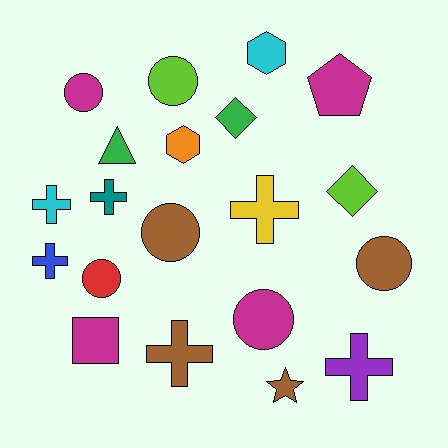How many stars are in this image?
There is 1 star.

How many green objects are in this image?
There are 2 green objects.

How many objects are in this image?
There are 20 objects.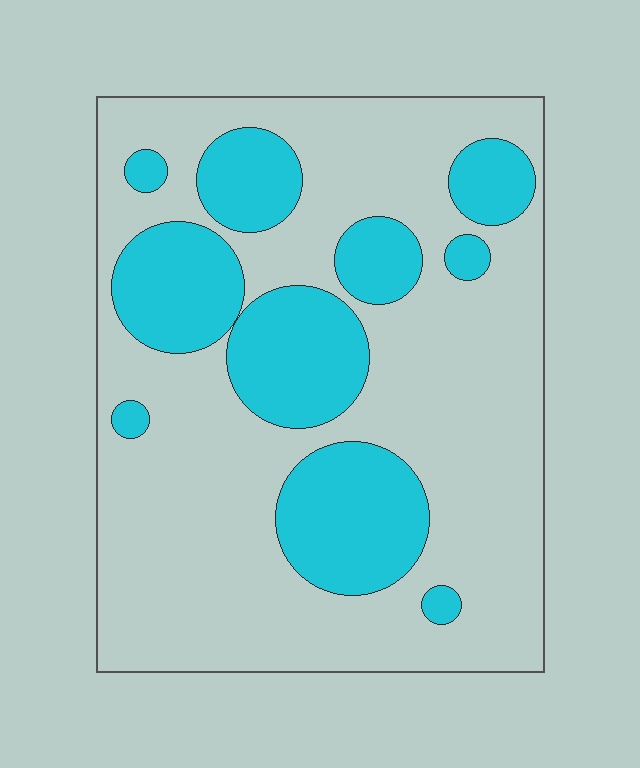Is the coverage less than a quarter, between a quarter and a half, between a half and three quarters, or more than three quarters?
Between a quarter and a half.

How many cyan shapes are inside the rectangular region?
10.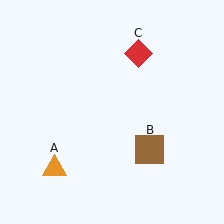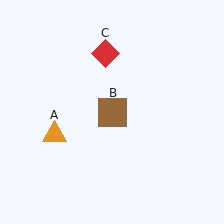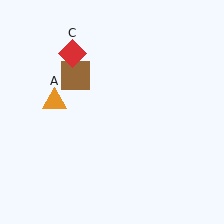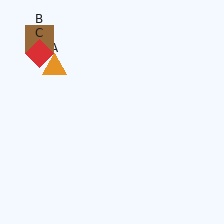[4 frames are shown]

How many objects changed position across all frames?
3 objects changed position: orange triangle (object A), brown square (object B), red diamond (object C).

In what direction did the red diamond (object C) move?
The red diamond (object C) moved left.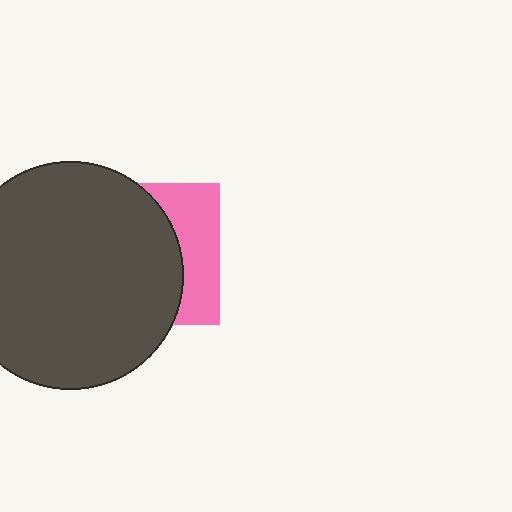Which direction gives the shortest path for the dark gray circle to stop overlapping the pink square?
Moving left gives the shortest separation.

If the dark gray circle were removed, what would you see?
You would see the complete pink square.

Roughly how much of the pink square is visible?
A small part of it is visible (roughly 32%).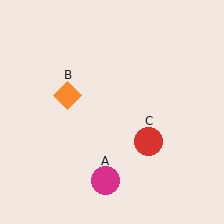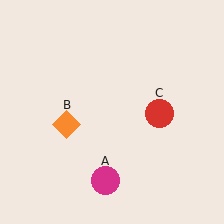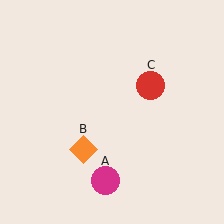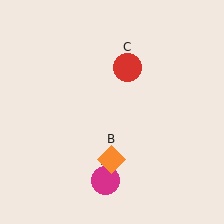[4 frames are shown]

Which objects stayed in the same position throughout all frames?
Magenta circle (object A) remained stationary.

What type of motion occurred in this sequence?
The orange diamond (object B), red circle (object C) rotated counterclockwise around the center of the scene.